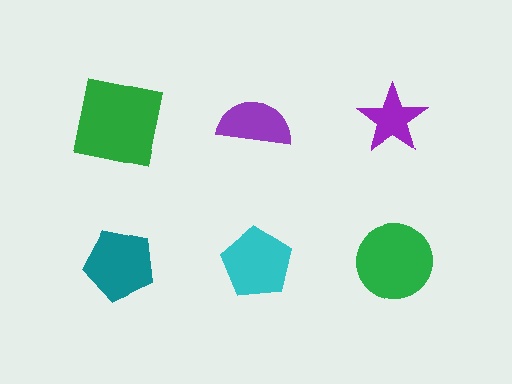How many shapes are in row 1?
3 shapes.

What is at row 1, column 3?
A purple star.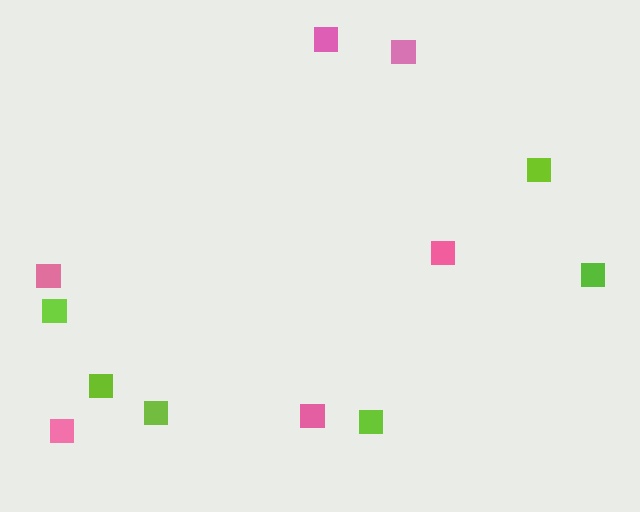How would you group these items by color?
There are 2 groups: one group of pink squares (6) and one group of lime squares (6).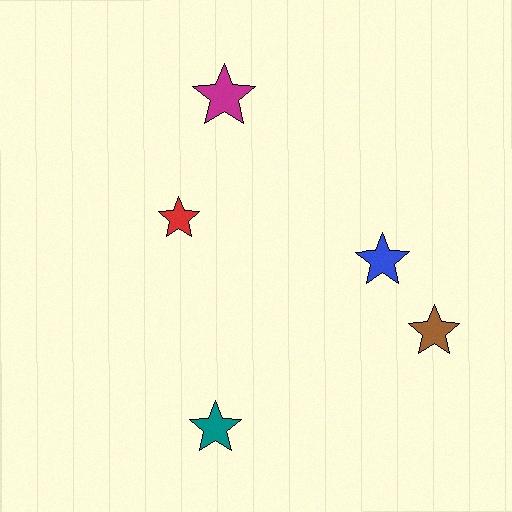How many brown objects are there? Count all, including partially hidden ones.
There is 1 brown object.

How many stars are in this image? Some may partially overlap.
There are 5 stars.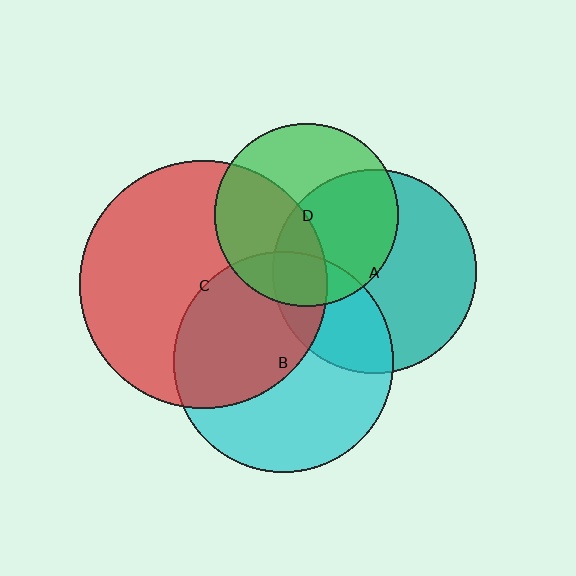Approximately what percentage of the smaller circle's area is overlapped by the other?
Approximately 45%.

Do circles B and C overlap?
Yes.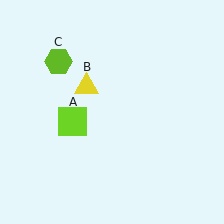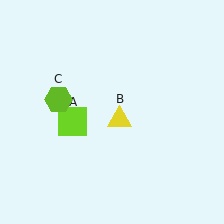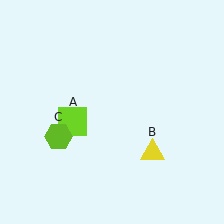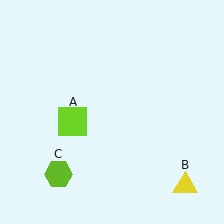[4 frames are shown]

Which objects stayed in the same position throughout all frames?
Lime square (object A) remained stationary.